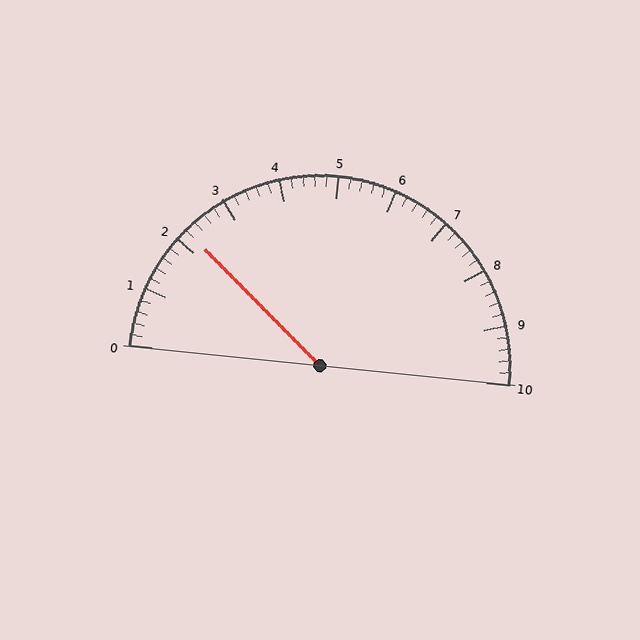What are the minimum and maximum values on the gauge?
The gauge ranges from 0 to 10.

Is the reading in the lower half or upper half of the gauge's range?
The reading is in the lower half of the range (0 to 10).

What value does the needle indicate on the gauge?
The needle indicates approximately 2.2.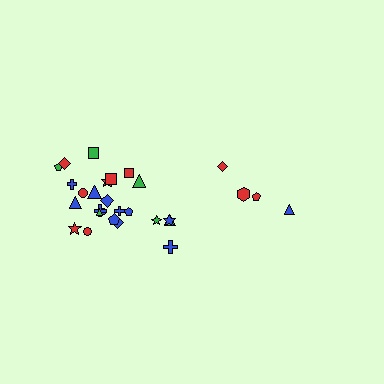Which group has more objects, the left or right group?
The left group.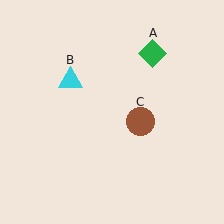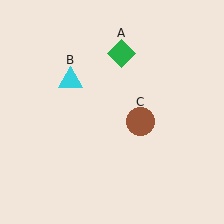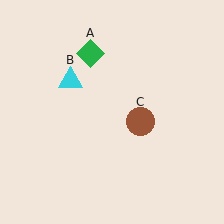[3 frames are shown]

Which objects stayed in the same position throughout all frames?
Cyan triangle (object B) and brown circle (object C) remained stationary.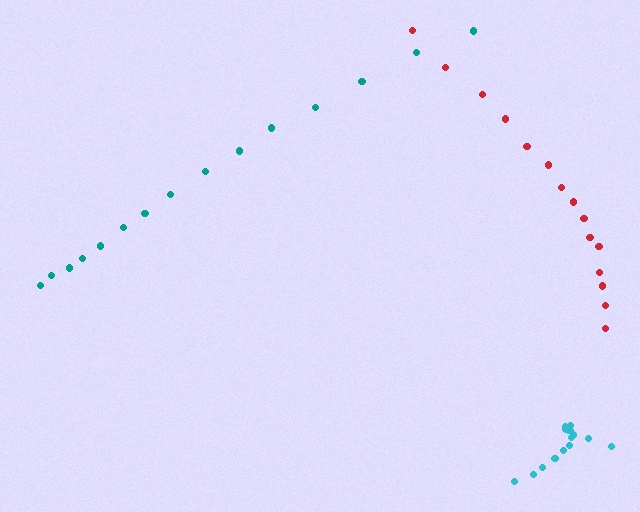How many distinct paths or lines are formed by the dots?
There are 3 distinct paths.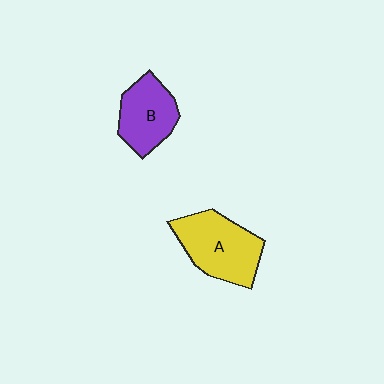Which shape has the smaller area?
Shape B (purple).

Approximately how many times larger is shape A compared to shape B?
Approximately 1.3 times.